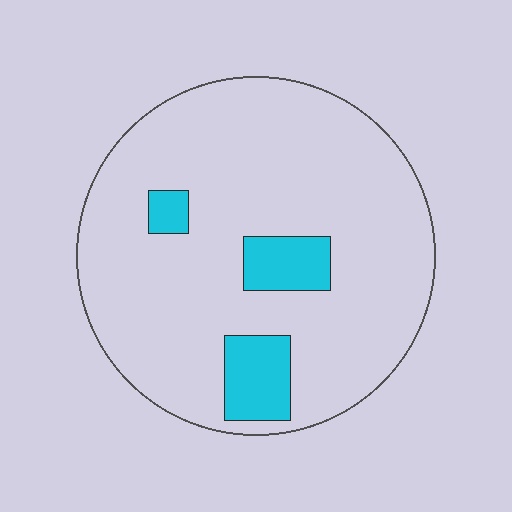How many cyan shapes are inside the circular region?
3.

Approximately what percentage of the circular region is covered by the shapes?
Approximately 10%.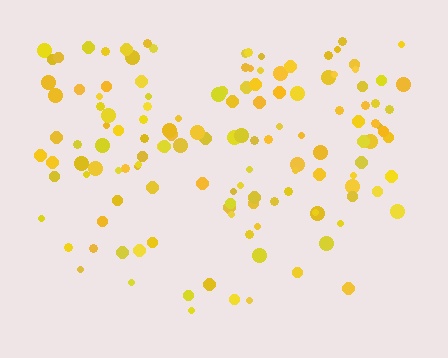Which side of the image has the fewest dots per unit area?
The bottom.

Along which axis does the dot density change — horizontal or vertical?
Vertical.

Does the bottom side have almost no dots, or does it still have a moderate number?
Still a moderate number, just noticeably fewer than the top.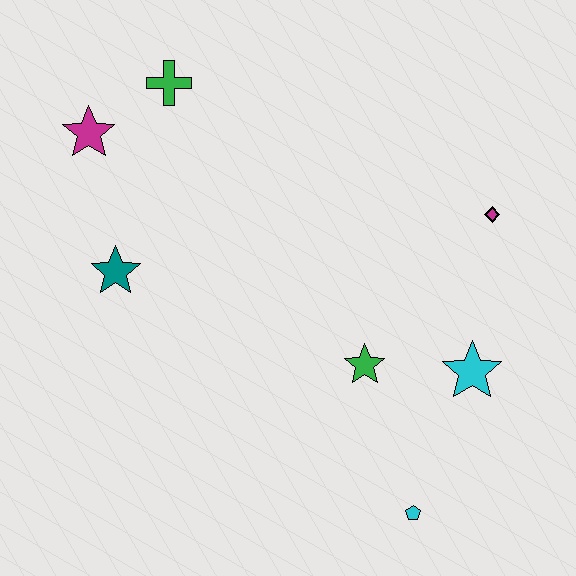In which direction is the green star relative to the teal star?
The green star is to the right of the teal star.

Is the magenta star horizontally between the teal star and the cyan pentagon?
No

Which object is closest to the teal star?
The magenta star is closest to the teal star.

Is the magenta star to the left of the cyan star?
Yes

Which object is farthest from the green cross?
The cyan pentagon is farthest from the green cross.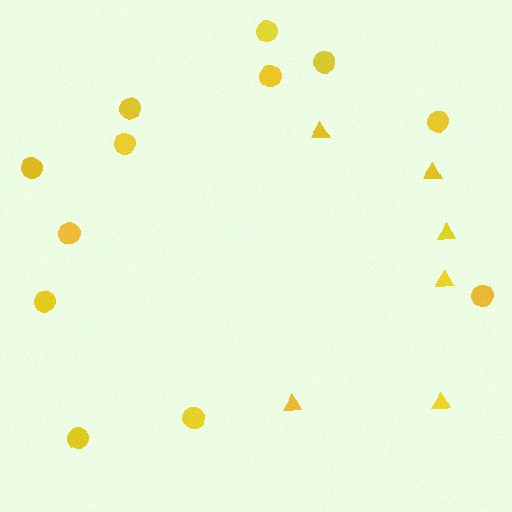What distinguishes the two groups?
There are 2 groups: one group of triangles (6) and one group of circles (12).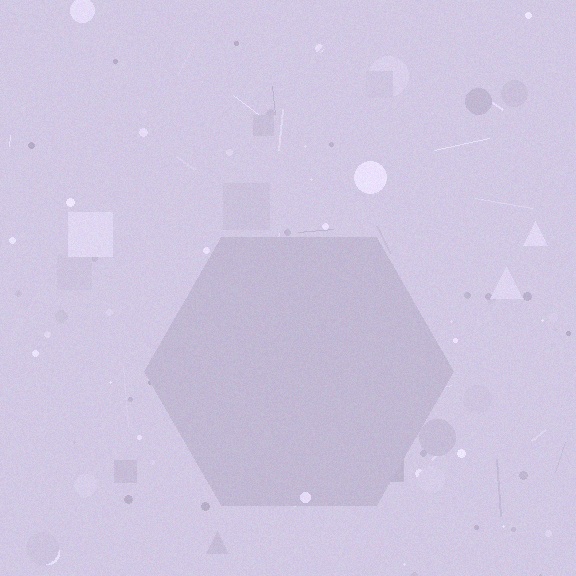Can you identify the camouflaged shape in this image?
The camouflaged shape is a hexagon.